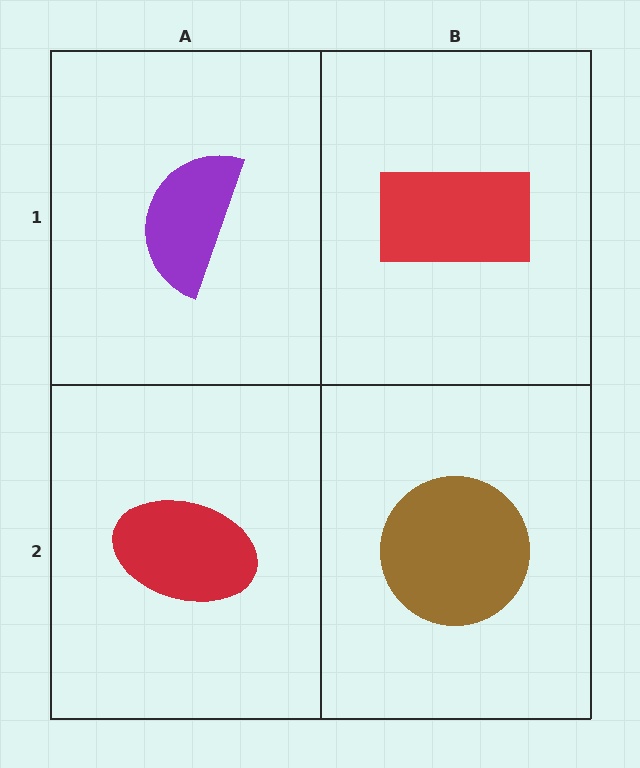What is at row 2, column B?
A brown circle.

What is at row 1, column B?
A red rectangle.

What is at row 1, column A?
A purple semicircle.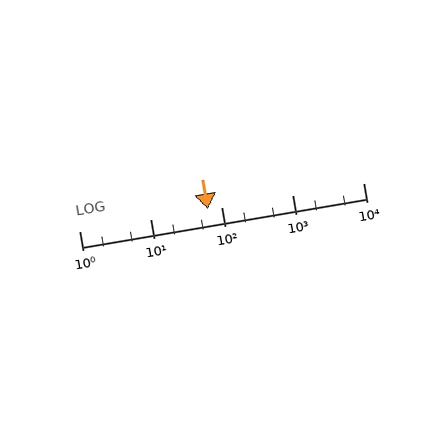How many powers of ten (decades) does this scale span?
The scale spans 4 decades, from 1 to 10000.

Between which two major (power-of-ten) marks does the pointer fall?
The pointer is between 10 and 100.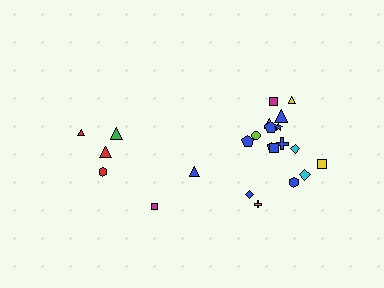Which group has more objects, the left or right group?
The right group.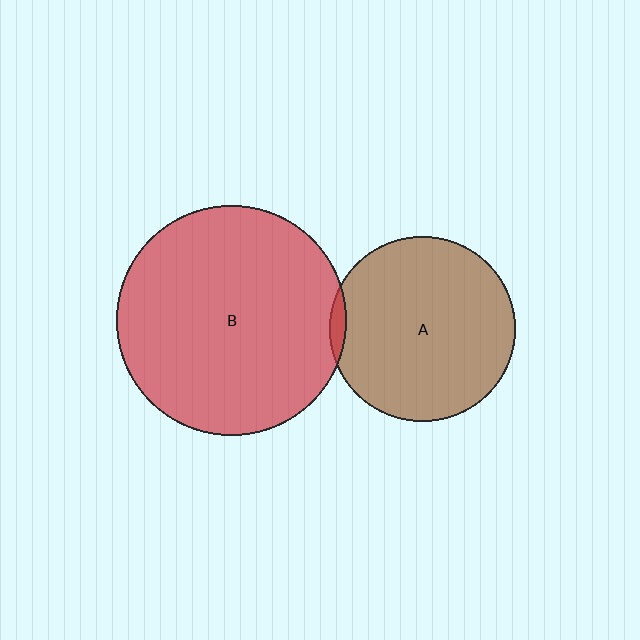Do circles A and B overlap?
Yes.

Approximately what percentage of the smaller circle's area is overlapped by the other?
Approximately 5%.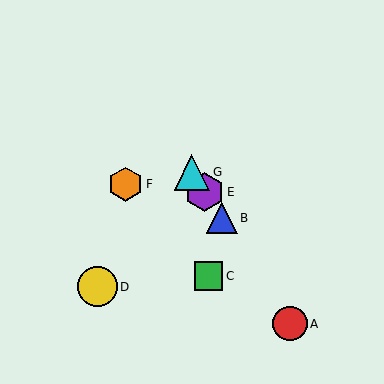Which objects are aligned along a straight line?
Objects A, B, E, G are aligned along a straight line.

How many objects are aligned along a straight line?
4 objects (A, B, E, G) are aligned along a straight line.